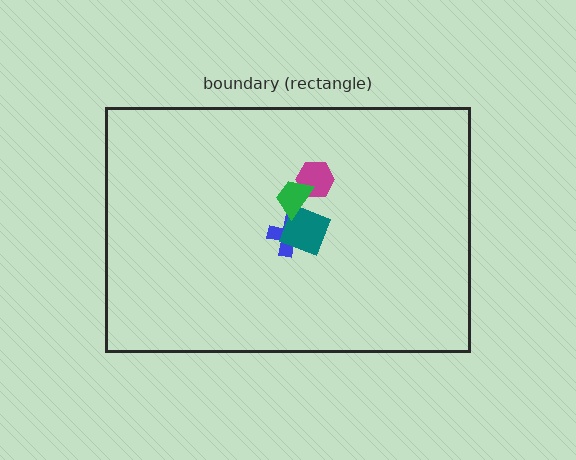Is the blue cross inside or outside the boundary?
Inside.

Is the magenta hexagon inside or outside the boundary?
Inside.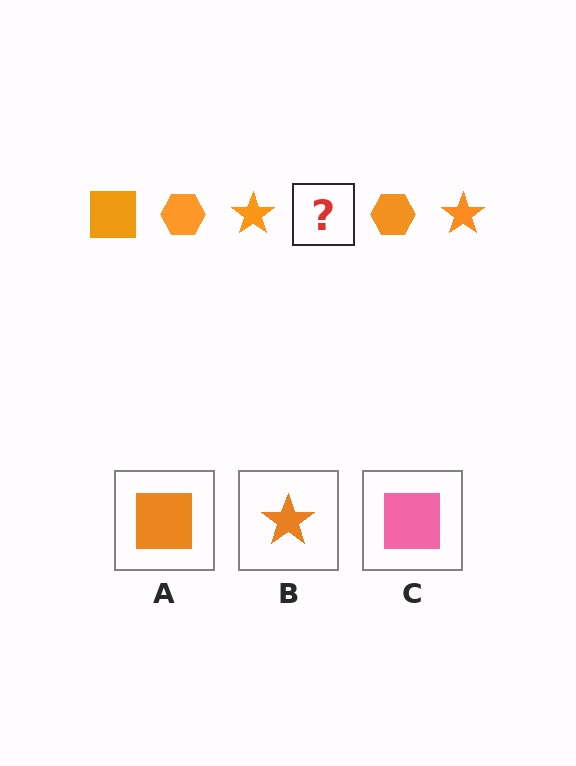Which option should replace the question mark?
Option A.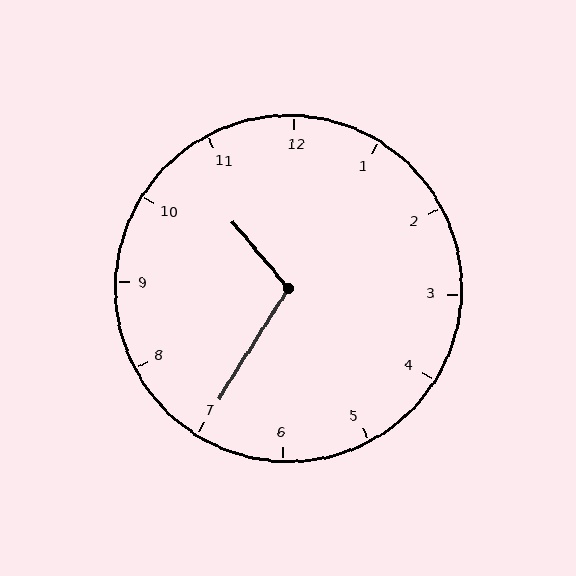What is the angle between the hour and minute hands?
Approximately 108 degrees.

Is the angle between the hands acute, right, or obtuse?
It is obtuse.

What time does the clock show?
10:35.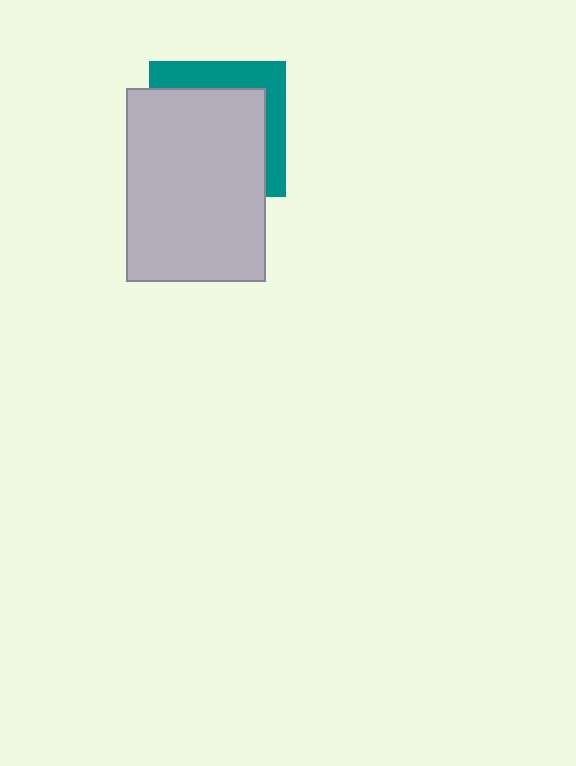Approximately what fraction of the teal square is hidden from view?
Roughly 69% of the teal square is hidden behind the light gray rectangle.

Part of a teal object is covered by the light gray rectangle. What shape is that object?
It is a square.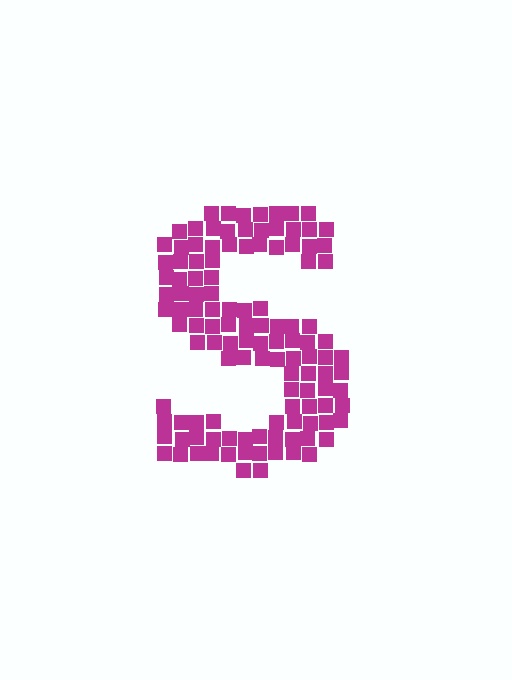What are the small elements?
The small elements are squares.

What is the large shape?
The large shape is the letter S.